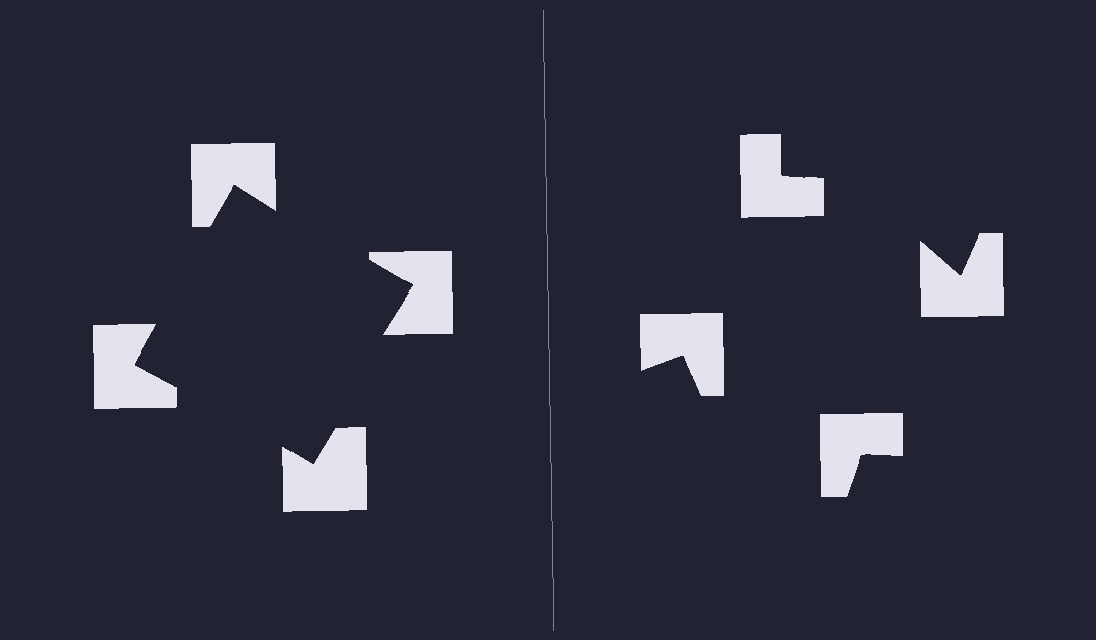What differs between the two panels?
The notched squares are positioned identically on both sides; only the wedge orientations differ. On the left they align to a square; on the right they are misaligned.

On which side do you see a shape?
An illusory square appears on the left side. On the right side the wedge cuts are rotated, so no coherent shape forms.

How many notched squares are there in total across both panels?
8 — 4 on each side.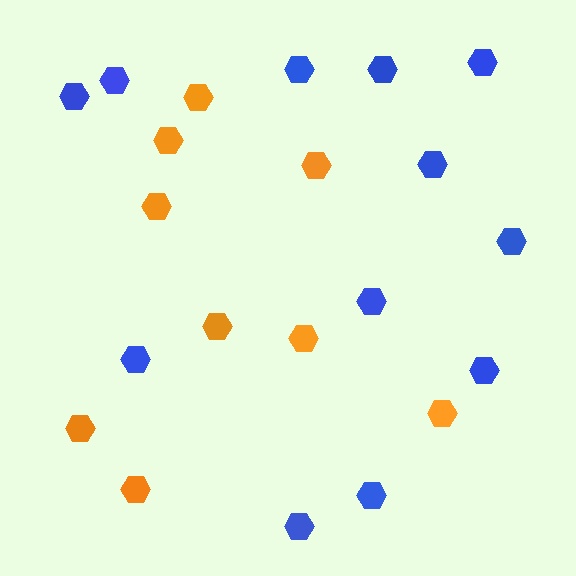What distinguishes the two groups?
There are 2 groups: one group of blue hexagons (12) and one group of orange hexagons (9).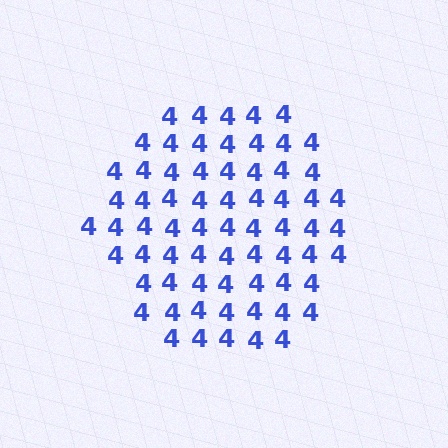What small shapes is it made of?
It is made of small digit 4's.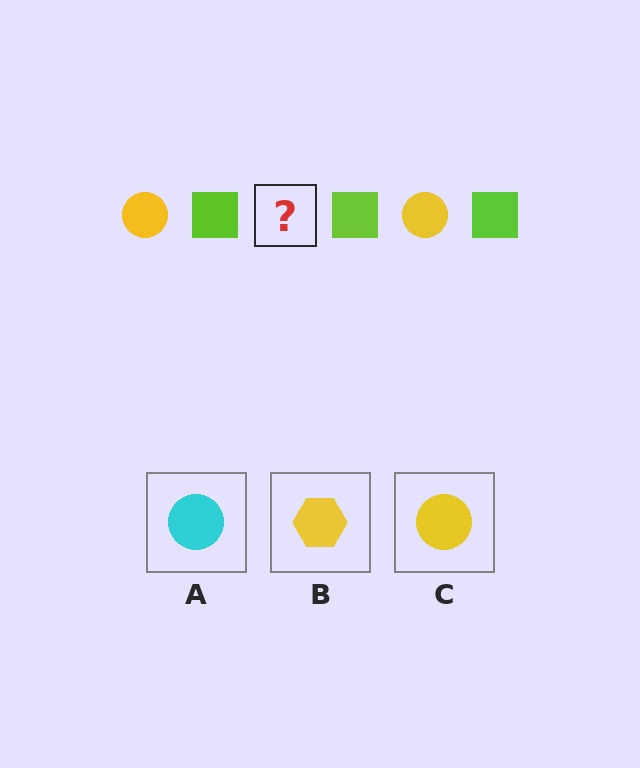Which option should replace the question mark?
Option C.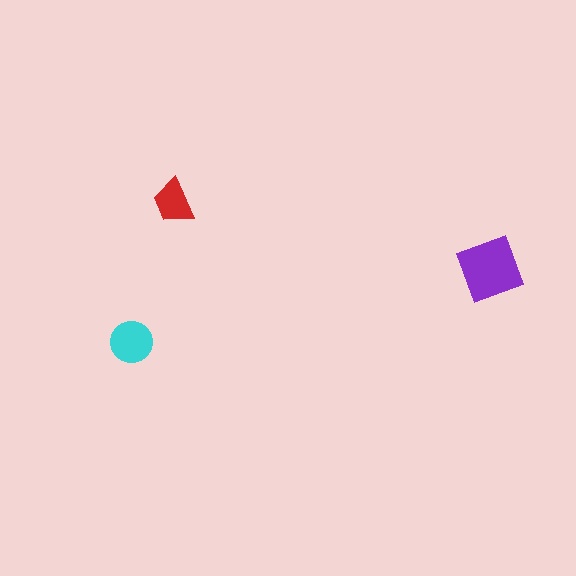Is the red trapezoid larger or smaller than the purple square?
Smaller.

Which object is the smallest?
The red trapezoid.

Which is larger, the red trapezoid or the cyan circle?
The cyan circle.